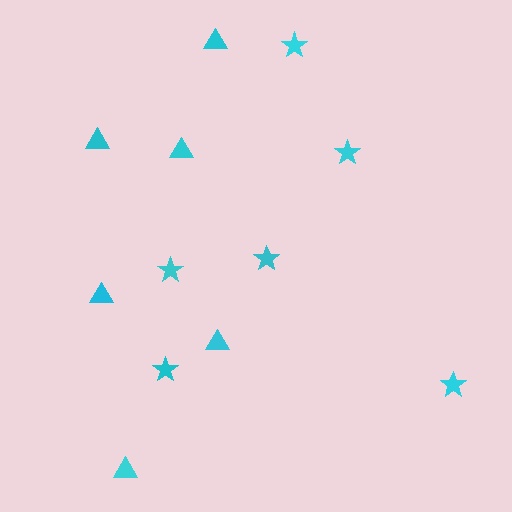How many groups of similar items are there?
There are 2 groups: one group of triangles (6) and one group of stars (6).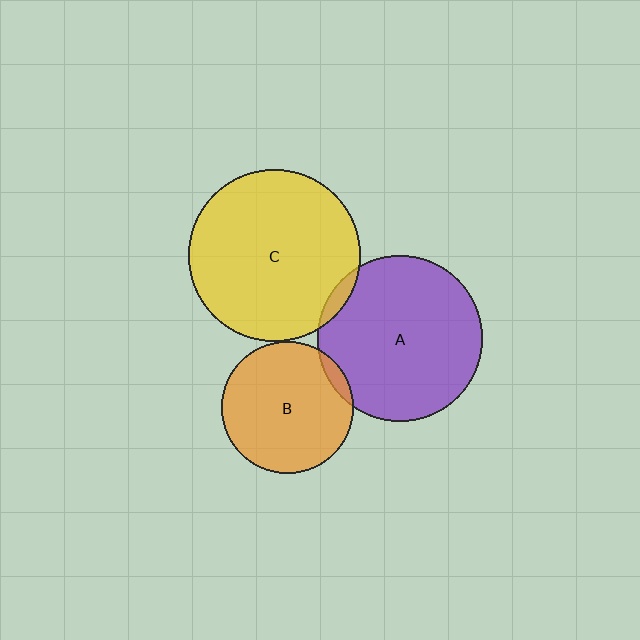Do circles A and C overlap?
Yes.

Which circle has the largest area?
Circle C (yellow).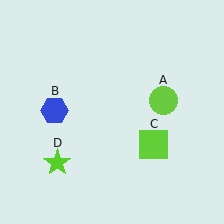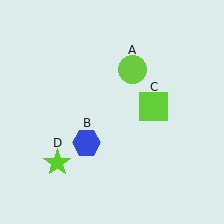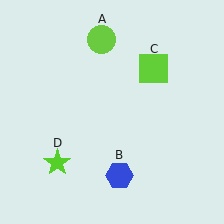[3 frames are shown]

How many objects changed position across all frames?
3 objects changed position: lime circle (object A), blue hexagon (object B), lime square (object C).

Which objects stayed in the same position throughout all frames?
Lime star (object D) remained stationary.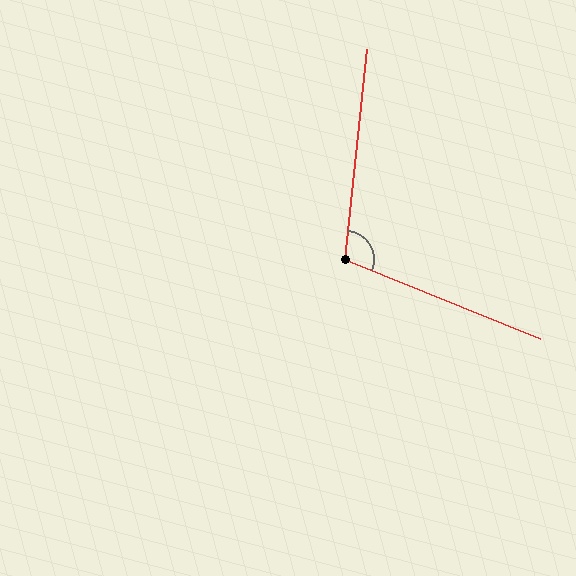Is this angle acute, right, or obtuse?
It is obtuse.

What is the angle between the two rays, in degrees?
Approximately 106 degrees.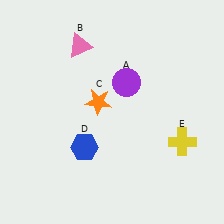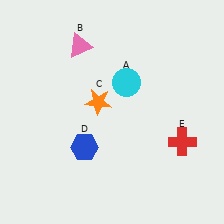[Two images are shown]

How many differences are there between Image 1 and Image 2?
There are 2 differences between the two images.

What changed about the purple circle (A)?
In Image 1, A is purple. In Image 2, it changed to cyan.